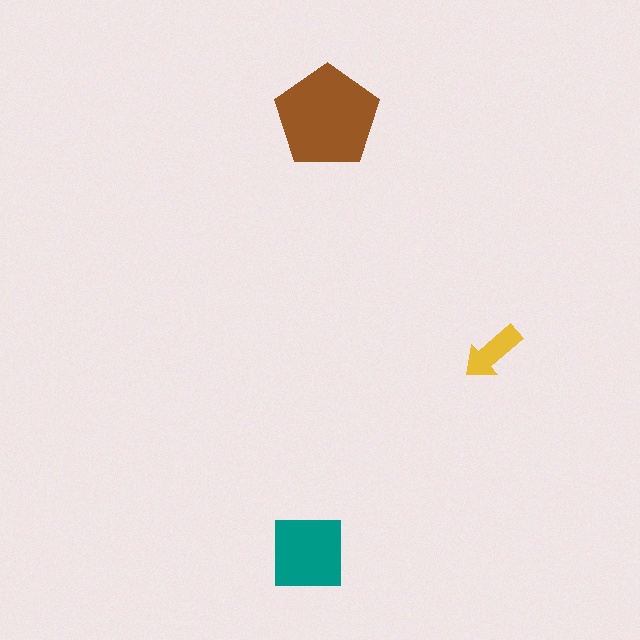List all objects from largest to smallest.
The brown pentagon, the teal square, the yellow arrow.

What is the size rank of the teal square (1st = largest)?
2nd.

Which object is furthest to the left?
The teal square is leftmost.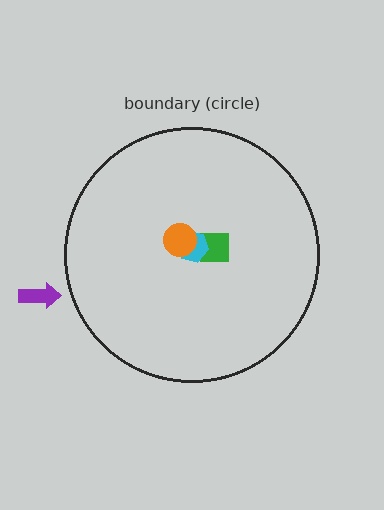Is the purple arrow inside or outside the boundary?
Outside.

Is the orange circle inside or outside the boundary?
Inside.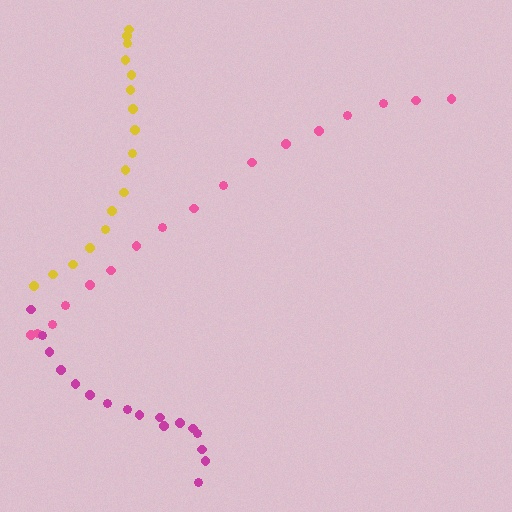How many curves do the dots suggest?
There are 3 distinct paths.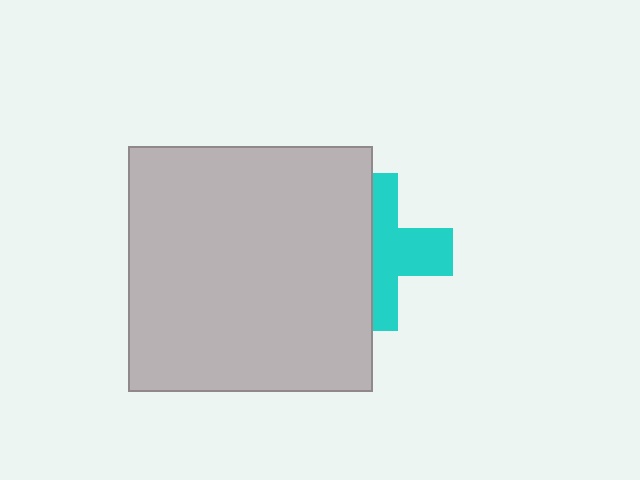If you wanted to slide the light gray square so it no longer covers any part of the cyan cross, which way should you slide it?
Slide it left — that is the most direct way to separate the two shapes.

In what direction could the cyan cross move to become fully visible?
The cyan cross could move right. That would shift it out from behind the light gray square entirely.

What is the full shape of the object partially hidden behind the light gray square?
The partially hidden object is a cyan cross.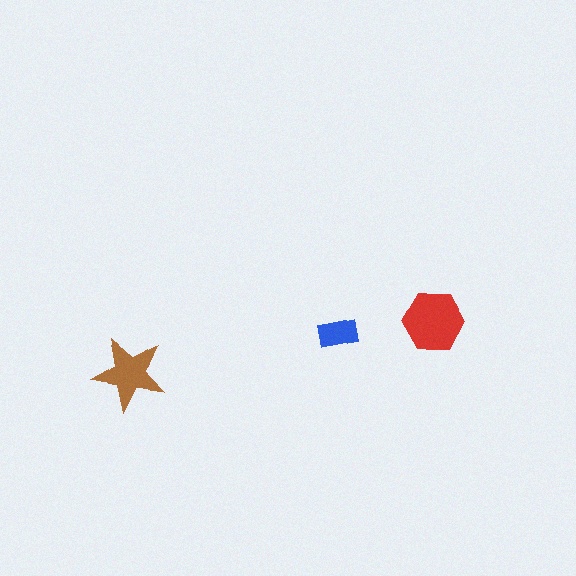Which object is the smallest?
The blue rectangle.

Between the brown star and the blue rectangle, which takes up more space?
The brown star.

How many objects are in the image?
There are 3 objects in the image.